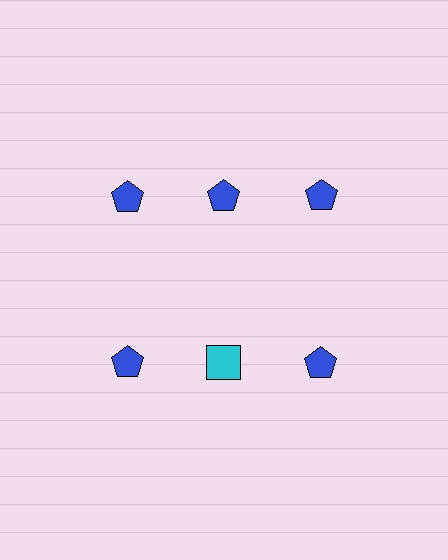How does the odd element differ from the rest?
It differs in both color (cyan instead of blue) and shape (square instead of pentagon).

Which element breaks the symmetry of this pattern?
The cyan square in the second row, second from left column breaks the symmetry. All other shapes are blue pentagons.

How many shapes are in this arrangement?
There are 6 shapes arranged in a grid pattern.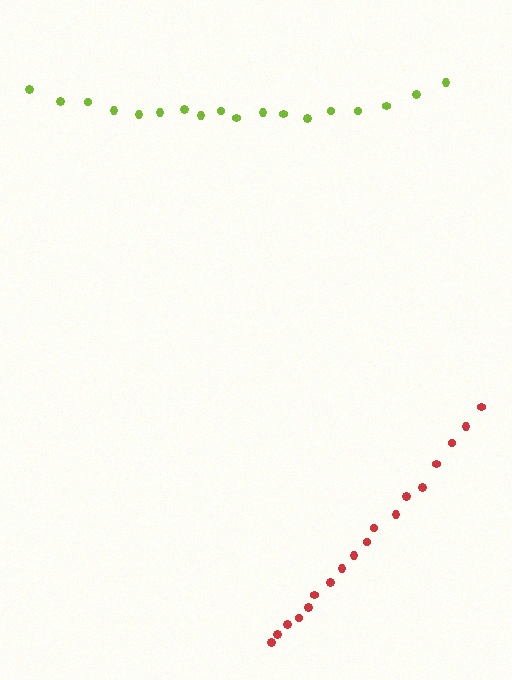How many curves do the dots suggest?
There are 2 distinct paths.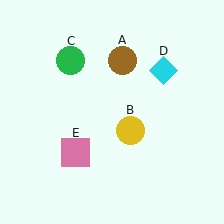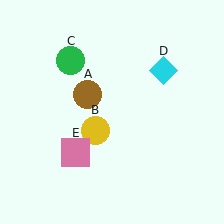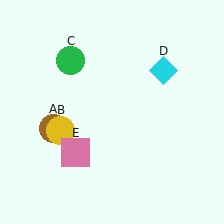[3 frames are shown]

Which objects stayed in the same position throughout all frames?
Green circle (object C) and cyan diamond (object D) and pink square (object E) remained stationary.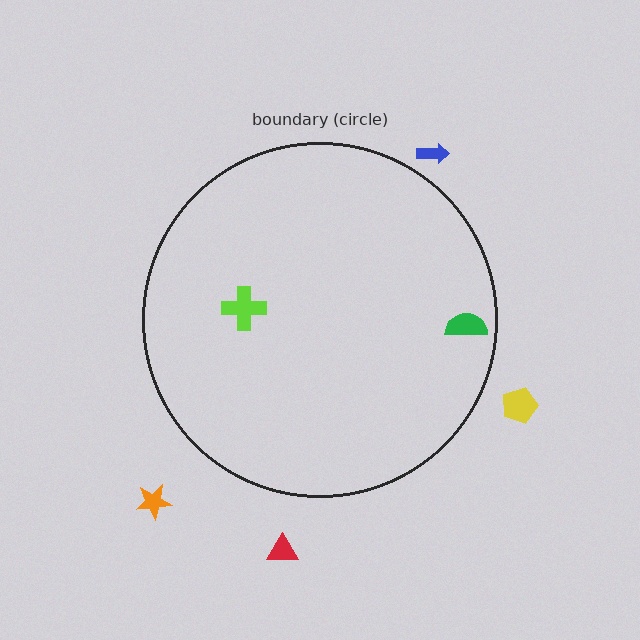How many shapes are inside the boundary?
2 inside, 4 outside.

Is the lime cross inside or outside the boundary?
Inside.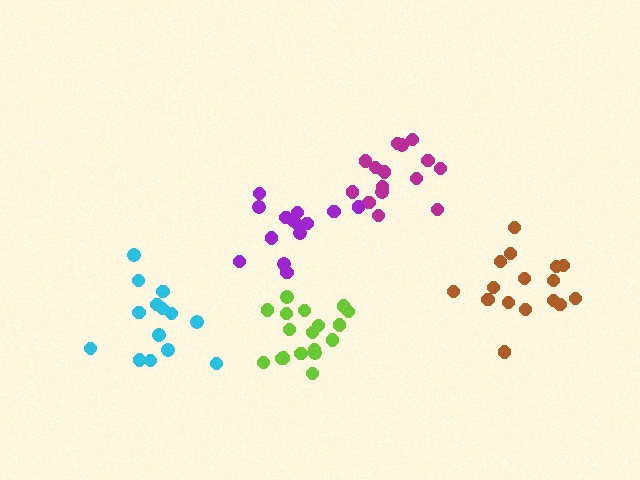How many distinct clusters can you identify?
There are 5 distinct clusters.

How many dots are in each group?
Group 1: 16 dots, Group 2: 15 dots, Group 3: 18 dots, Group 4: 14 dots, Group 5: 14 dots (77 total).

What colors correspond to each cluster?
The clusters are colored: brown, magenta, lime, purple, cyan.